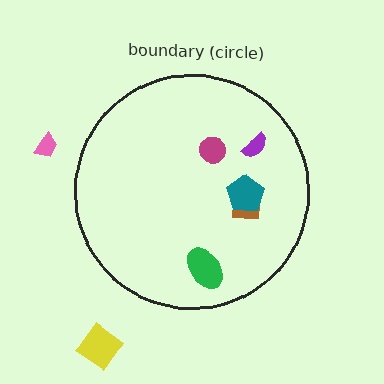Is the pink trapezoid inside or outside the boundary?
Outside.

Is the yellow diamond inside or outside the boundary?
Outside.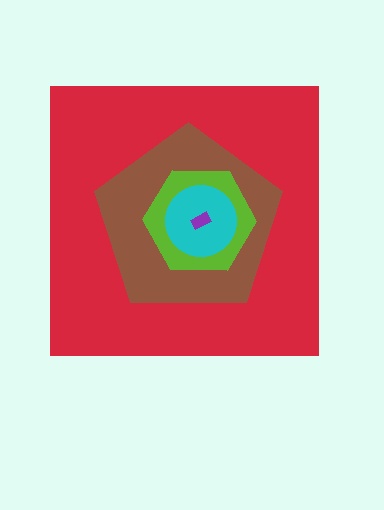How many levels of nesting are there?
5.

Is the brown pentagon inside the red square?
Yes.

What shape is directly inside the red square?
The brown pentagon.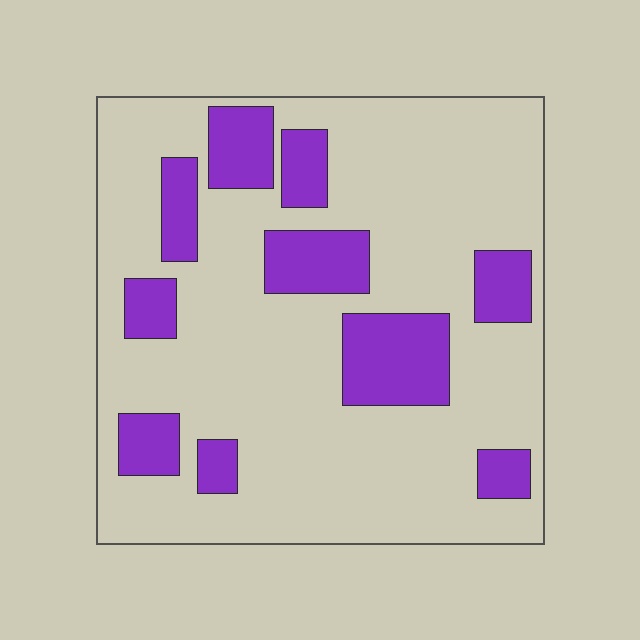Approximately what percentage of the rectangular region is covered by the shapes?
Approximately 25%.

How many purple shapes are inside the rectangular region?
10.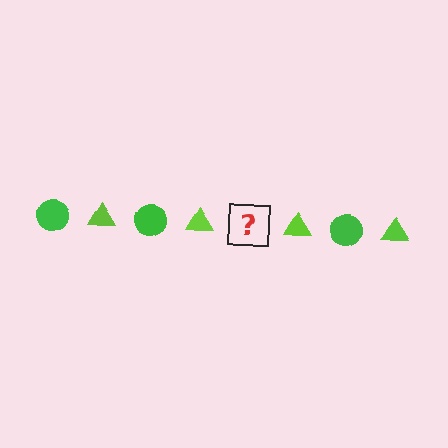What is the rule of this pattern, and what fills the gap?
The rule is that the pattern alternates between green circle and lime triangle. The gap should be filled with a green circle.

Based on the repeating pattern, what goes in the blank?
The blank should be a green circle.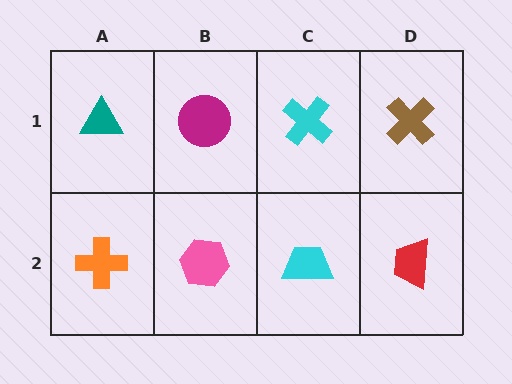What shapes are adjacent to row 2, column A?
A teal triangle (row 1, column A), a pink hexagon (row 2, column B).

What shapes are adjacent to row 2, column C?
A cyan cross (row 1, column C), a pink hexagon (row 2, column B), a red trapezoid (row 2, column D).